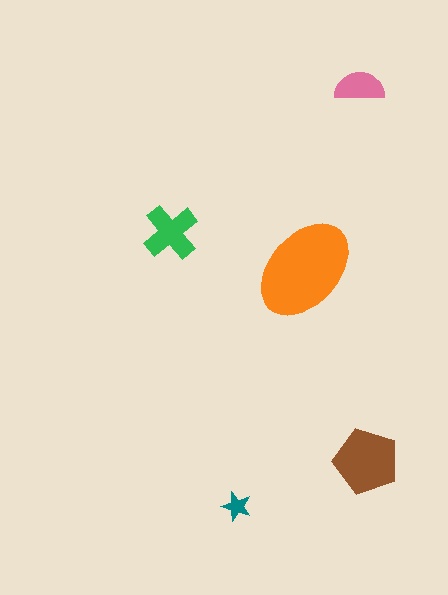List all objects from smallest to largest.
The teal star, the pink semicircle, the green cross, the brown pentagon, the orange ellipse.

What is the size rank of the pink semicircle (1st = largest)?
4th.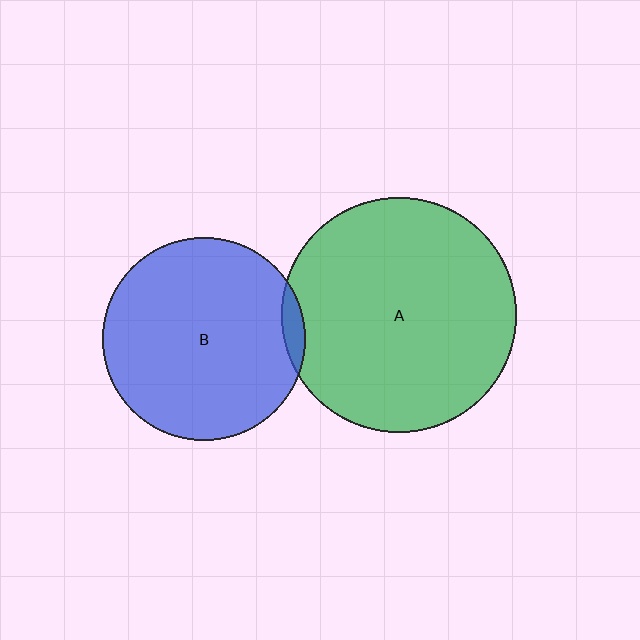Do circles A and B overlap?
Yes.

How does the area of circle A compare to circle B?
Approximately 1.3 times.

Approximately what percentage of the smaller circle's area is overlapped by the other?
Approximately 5%.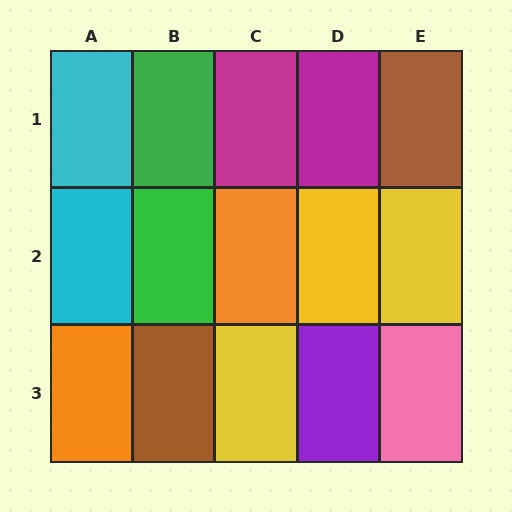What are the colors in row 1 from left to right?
Cyan, green, magenta, magenta, brown.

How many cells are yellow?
3 cells are yellow.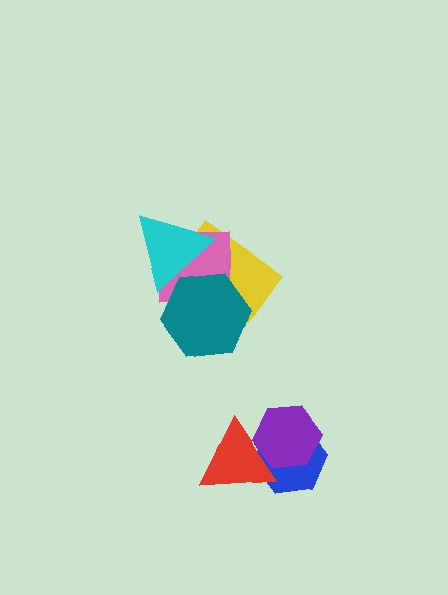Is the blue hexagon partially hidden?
Yes, it is partially covered by another shape.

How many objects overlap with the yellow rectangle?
3 objects overlap with the yellow rectangle.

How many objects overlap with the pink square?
3 objects overlap with the pink square.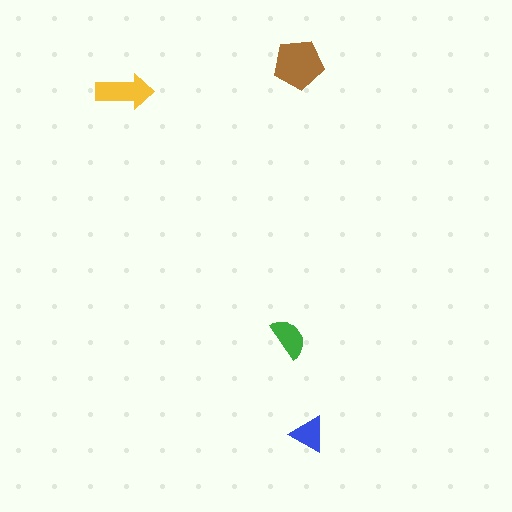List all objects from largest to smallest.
The brown pentagon, the yellow arrow, the green semicircle, the blue triangle.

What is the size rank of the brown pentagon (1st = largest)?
1st.